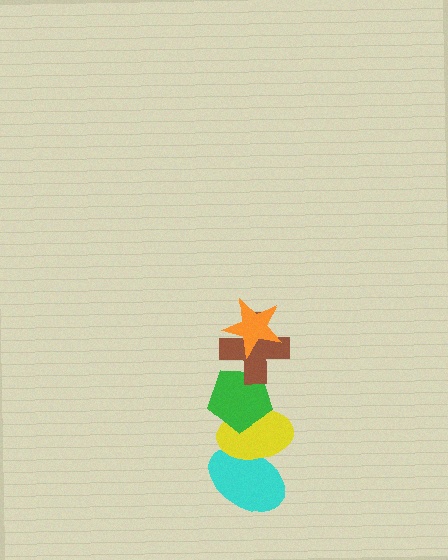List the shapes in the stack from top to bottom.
From top to bottom: the orange star, the brown cross, the green pentagon, the yellow ellipse, the cyan ellipse.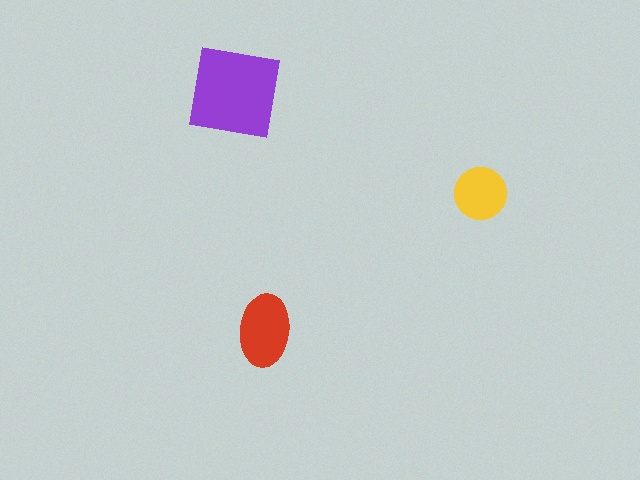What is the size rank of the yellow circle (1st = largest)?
3rd.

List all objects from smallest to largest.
The yellow circle, the red ellipse, the purple square.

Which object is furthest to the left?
The purple square is leftmost.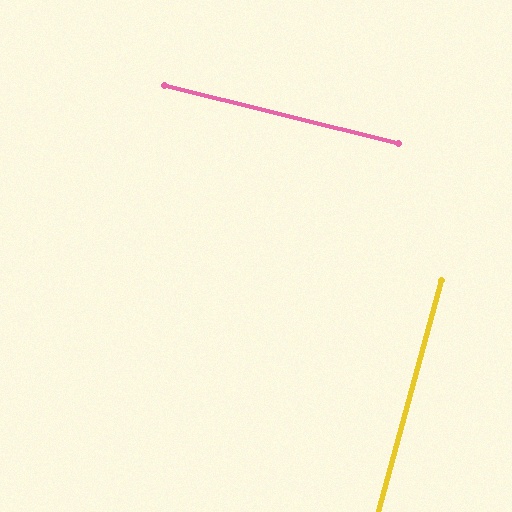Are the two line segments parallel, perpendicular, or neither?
Perpendicular — they meet at approximately 89°.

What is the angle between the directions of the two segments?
Approximately 89 degrees.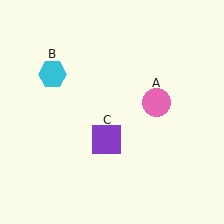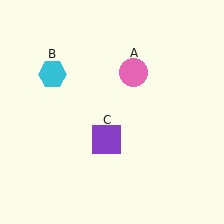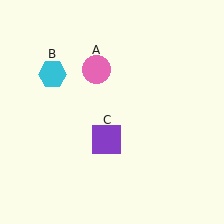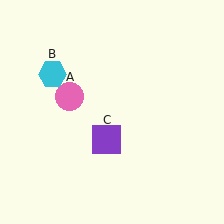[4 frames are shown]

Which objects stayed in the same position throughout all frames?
Cyan hexagon (object B) and purple square (object C) remained stationary.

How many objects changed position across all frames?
1 object changed position: pink circle (object A).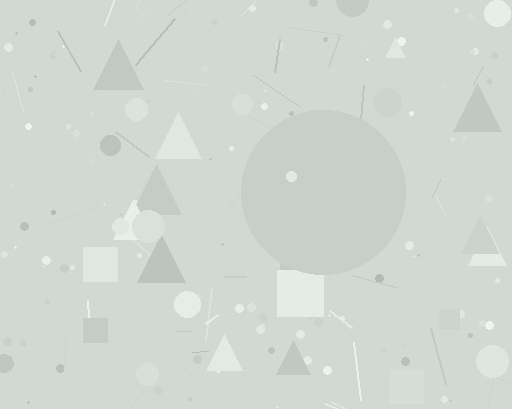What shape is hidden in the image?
A circle is hidden in the image.